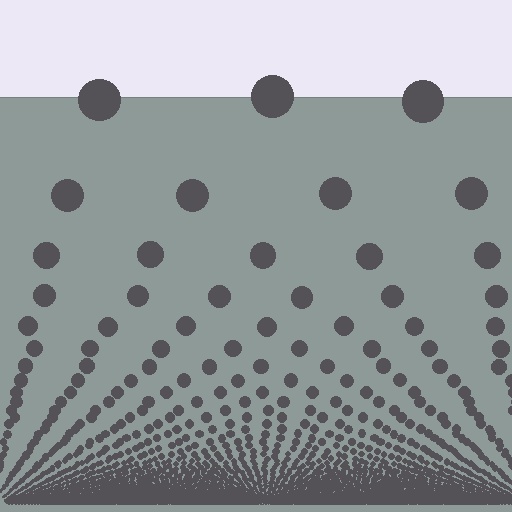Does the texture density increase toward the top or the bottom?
Density increases toward the bottom.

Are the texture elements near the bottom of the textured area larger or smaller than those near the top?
Smaller. The gradient is inverted — elements near the bottom are smaller and denser.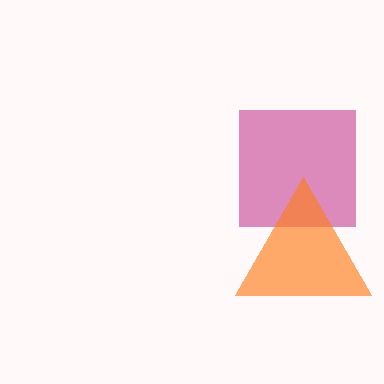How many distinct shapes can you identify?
There are 2 distinct shapes: a magenta square, an orange triangle.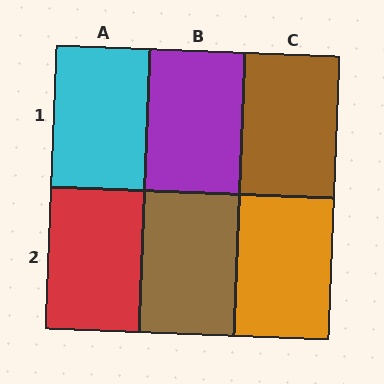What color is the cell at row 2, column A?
Red.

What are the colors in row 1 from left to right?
Cyan, purple, brown.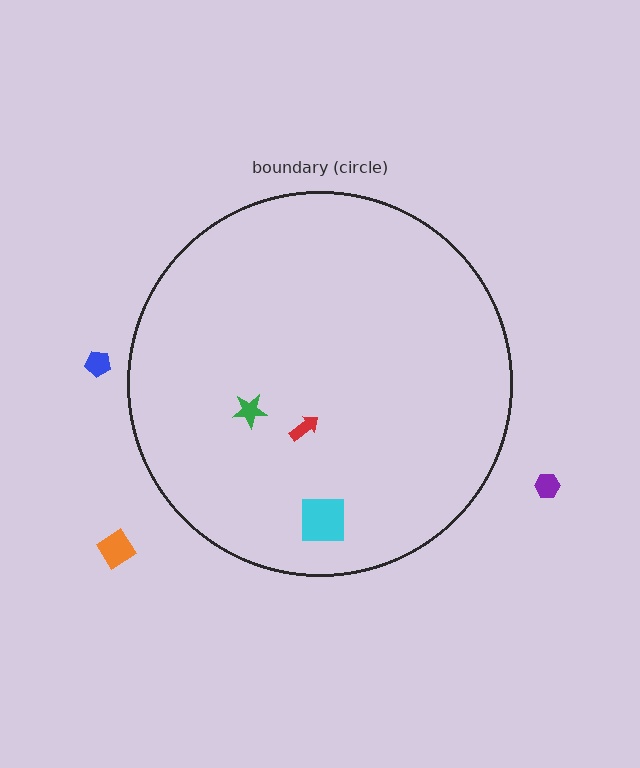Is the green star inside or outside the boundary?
Inside.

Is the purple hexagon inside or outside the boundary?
Outside.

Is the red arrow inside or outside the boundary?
Inside.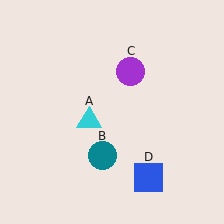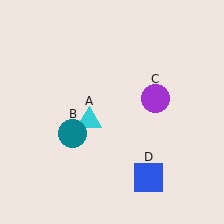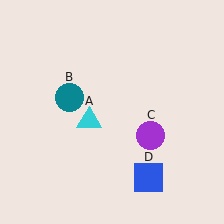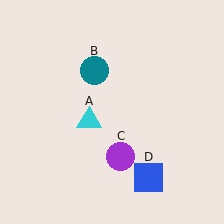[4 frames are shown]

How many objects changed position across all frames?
2 objects changed position: teal circle (object B), purple circle (object C).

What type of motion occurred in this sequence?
The teal circle (object B), purple circle (object C) rotated clockwise around the center of the scene.